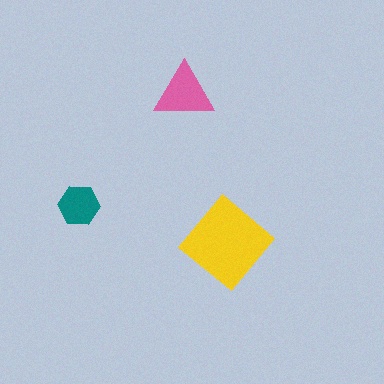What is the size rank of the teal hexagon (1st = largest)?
3rd.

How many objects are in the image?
There are 3 objects in the image.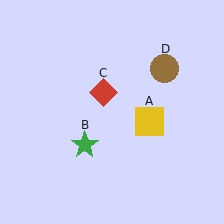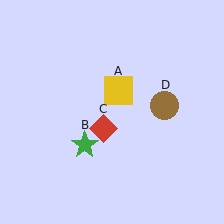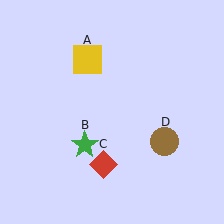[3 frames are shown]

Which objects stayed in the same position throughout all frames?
Green star (object B) remained stationary.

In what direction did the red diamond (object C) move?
The red diamond (object C) moved down.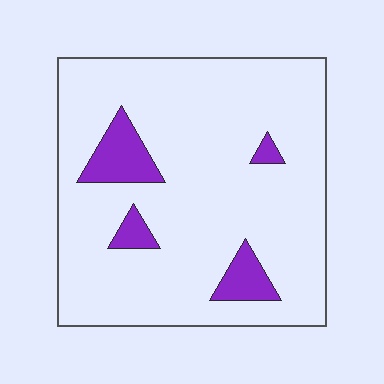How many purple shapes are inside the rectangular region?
4.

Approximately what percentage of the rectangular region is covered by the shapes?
Approximately 10%.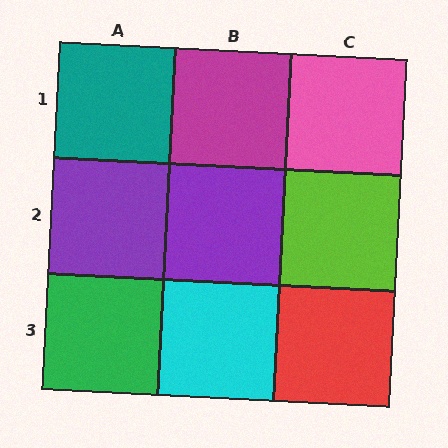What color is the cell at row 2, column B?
Purple.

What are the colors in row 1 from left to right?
Teal, magenta, pink.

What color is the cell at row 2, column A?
Purple.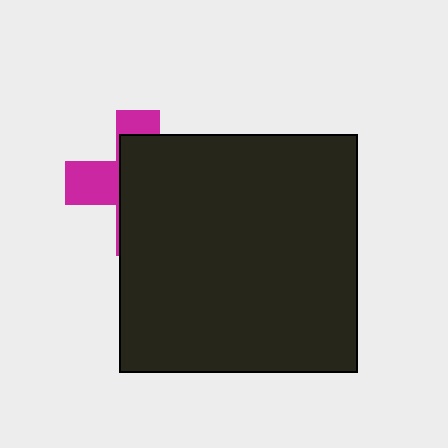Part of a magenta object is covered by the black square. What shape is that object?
It is a cross.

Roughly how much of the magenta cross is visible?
A small part of it is visible (roughly 35%).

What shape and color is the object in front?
The object in front is a black square.